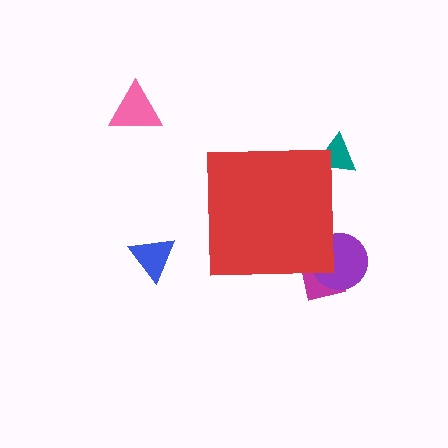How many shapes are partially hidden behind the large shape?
3 shapes are partially hidden.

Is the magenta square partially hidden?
Yes, the magenta square is partially hidden behind the red square.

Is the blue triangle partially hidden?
No, the blue triangle is fully visible.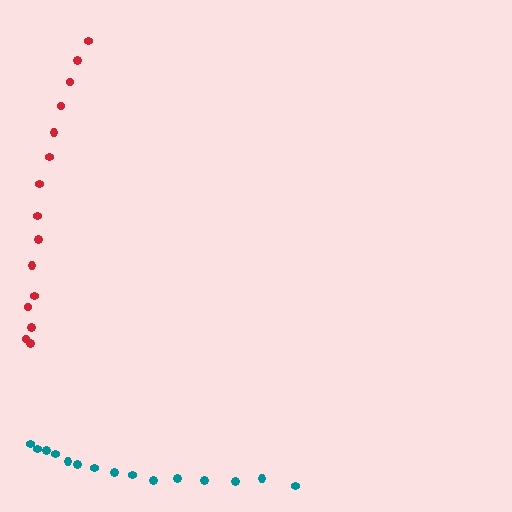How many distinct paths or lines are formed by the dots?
There are 2 distinct paths.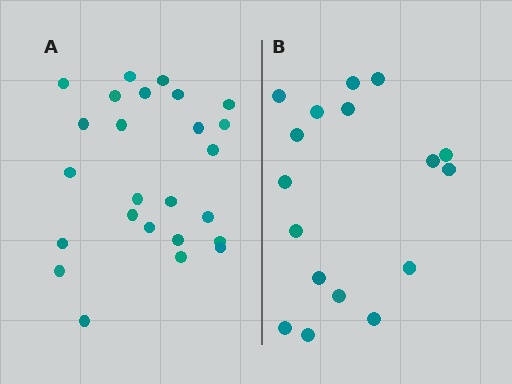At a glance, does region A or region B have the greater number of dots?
Region A (the left region) has more dots.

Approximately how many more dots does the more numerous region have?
Region A has roughly 8 or so more dots than region B.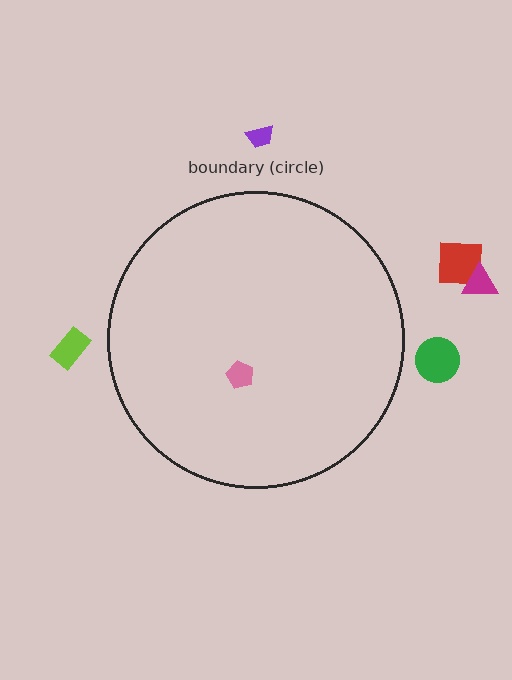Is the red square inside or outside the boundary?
Outside.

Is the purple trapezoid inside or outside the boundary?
Outside.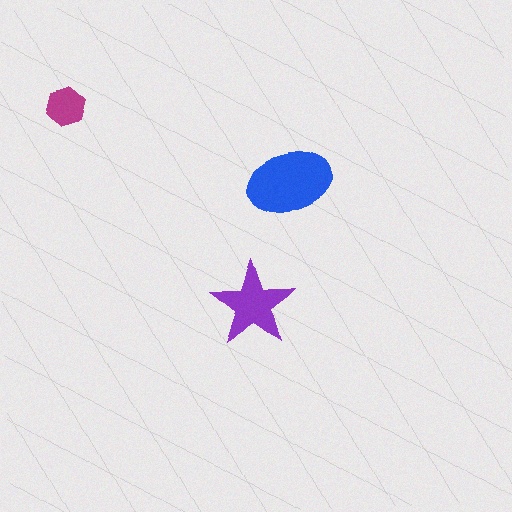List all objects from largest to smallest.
The blue ellipse, the purple star, the magenta hexagon.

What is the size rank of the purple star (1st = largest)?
2nd.